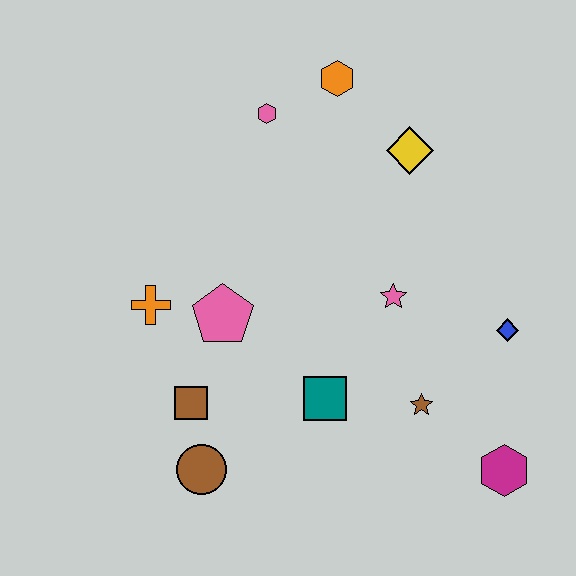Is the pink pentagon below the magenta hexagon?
No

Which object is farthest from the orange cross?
The magenta hexagon is farthest from the orange cross.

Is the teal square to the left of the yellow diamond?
Yes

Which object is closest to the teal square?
The brown star is closest to the teal square.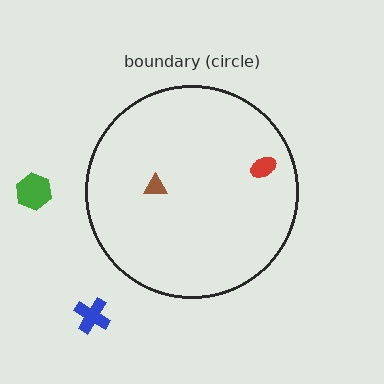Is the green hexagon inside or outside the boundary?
Outside.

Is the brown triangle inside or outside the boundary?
Inside.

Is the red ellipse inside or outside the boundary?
Inside.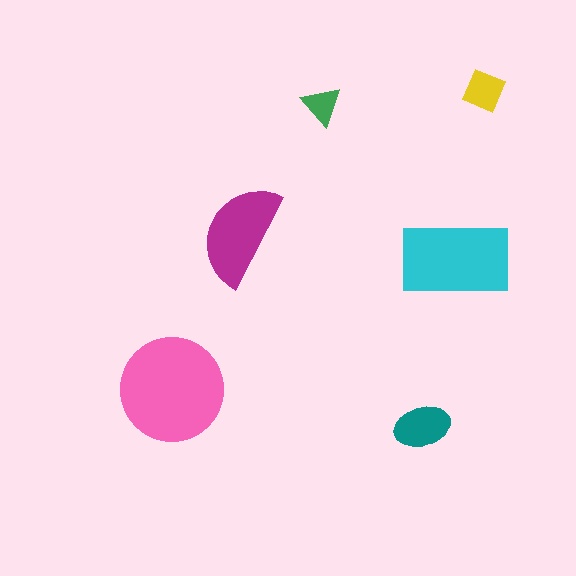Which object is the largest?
The pink circle.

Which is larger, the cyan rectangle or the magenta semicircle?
The cyan rectangle.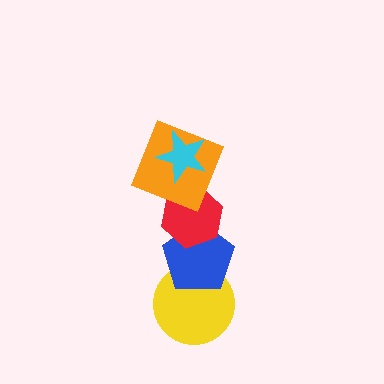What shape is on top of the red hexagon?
The orange square is on top of the red hexagon.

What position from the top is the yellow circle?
The yellow circle is 5th from the top.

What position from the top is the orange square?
The orange square is 2nd from the top.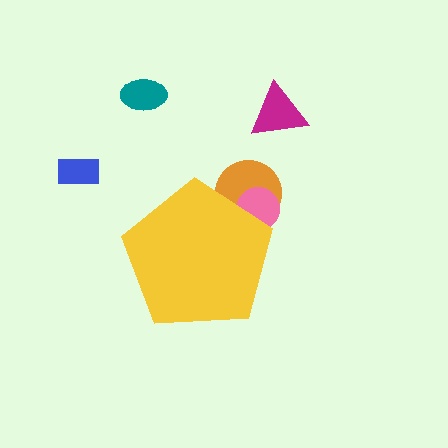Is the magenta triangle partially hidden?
No, the magenta triangle is fully visible.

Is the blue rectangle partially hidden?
No, the blue rectangle is fully visible.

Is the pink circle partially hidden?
Yes, the pink circle is partially hidden behind the yellow pentagon.